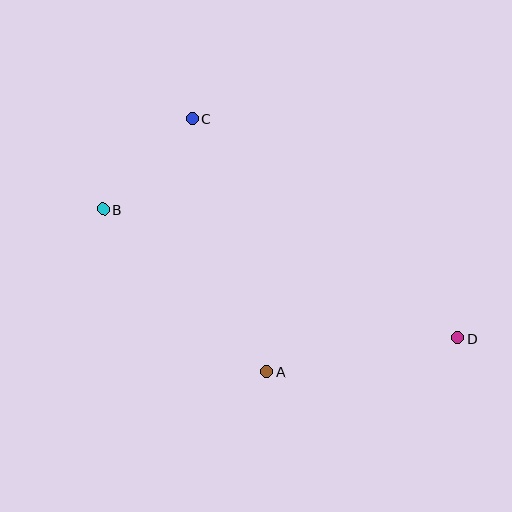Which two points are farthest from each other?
Points B and D are farthest from each other.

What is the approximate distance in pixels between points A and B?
The distance between A and B is approximately 231 pixels.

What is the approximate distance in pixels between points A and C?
The distance between A and C is approximately 264 pixels.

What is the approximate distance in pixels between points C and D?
The distance between C and D is approximately 344 pixels.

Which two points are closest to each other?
Points B and C are closest to each other.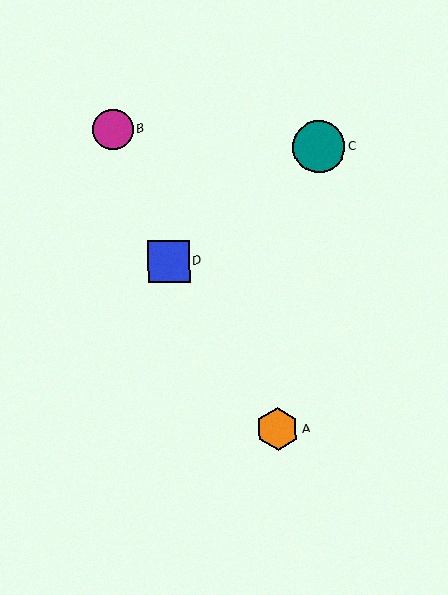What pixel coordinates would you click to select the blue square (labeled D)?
Click at (169, 261) to select the blue square D.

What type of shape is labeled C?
Shape C is a teal circle.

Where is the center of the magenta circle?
The center of the magenta circle is at (113, 129).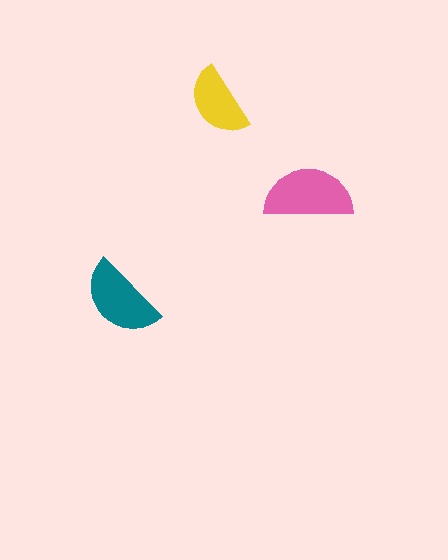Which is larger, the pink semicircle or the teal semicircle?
The pink one.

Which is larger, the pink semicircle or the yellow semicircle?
The pink one.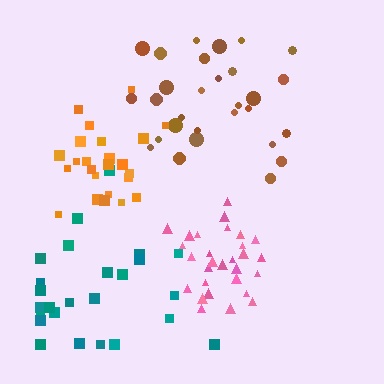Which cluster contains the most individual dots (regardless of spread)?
Brown (30).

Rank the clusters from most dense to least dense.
orange, pink, brown, teal.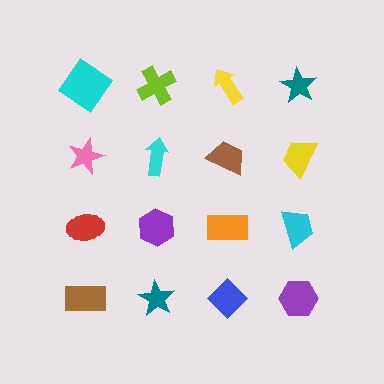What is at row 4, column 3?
A blue diamond.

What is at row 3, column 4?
A cyan trapezoid.